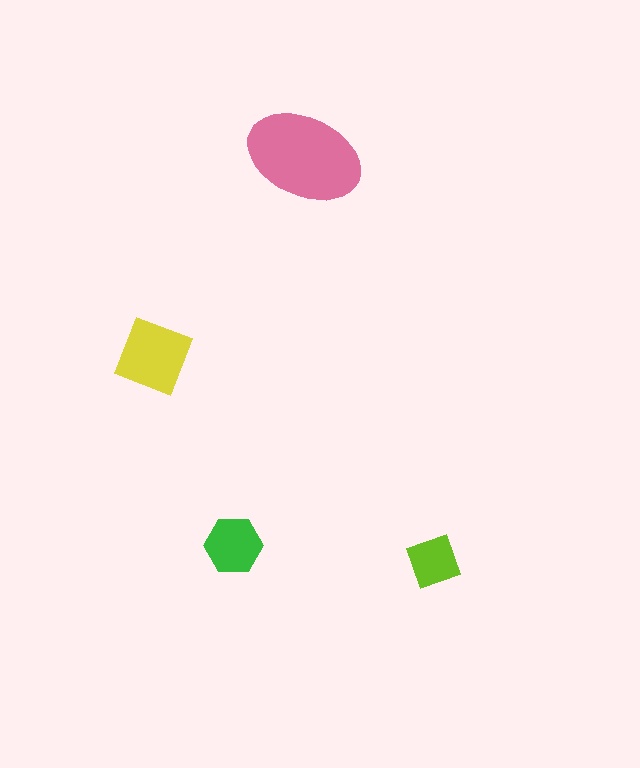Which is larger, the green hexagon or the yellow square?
The yellow square.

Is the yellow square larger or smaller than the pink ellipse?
Smaller.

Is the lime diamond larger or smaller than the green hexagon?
Smaller.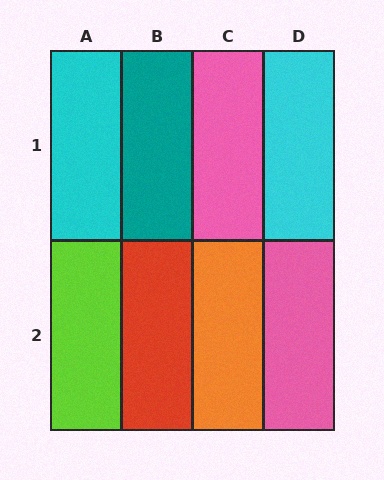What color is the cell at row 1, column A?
Cyan.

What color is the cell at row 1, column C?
Pink.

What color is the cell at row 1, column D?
Cyan.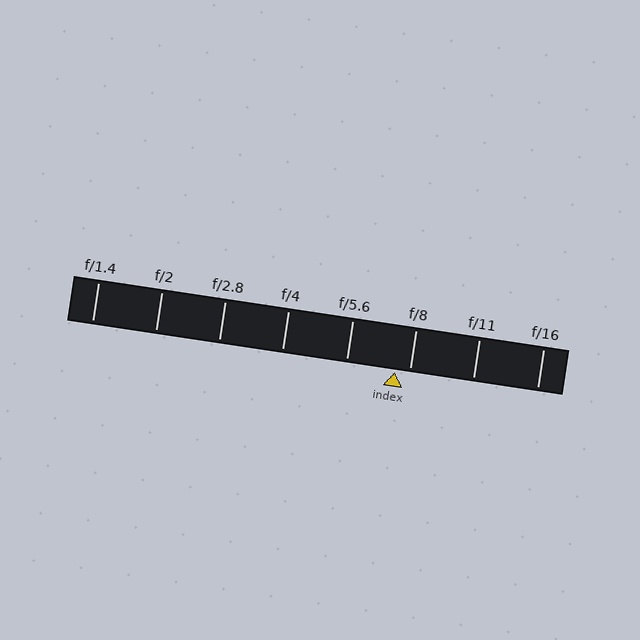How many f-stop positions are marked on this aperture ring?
There are 8 f-stop positions marked.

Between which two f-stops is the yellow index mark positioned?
The index mark is between f/5.6 and f/8.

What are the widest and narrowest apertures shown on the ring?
The widest aperture shown is f/1.4 and the narrowest is f/16.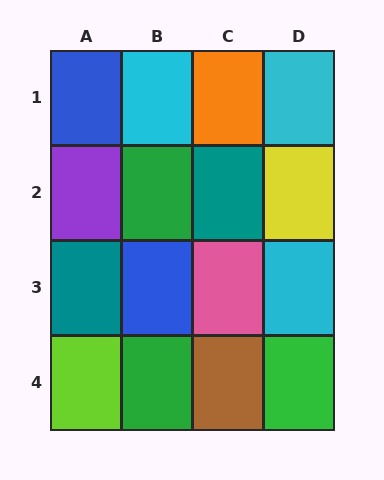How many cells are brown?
1 cell is brown.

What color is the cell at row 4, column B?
Green.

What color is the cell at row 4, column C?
Brown.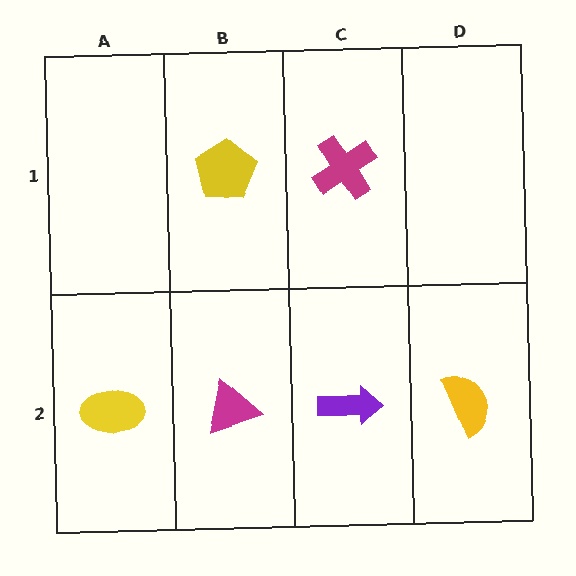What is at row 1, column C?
A magenta cross.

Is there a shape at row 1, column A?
No, that cell is empty.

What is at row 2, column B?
A magenta triangle.